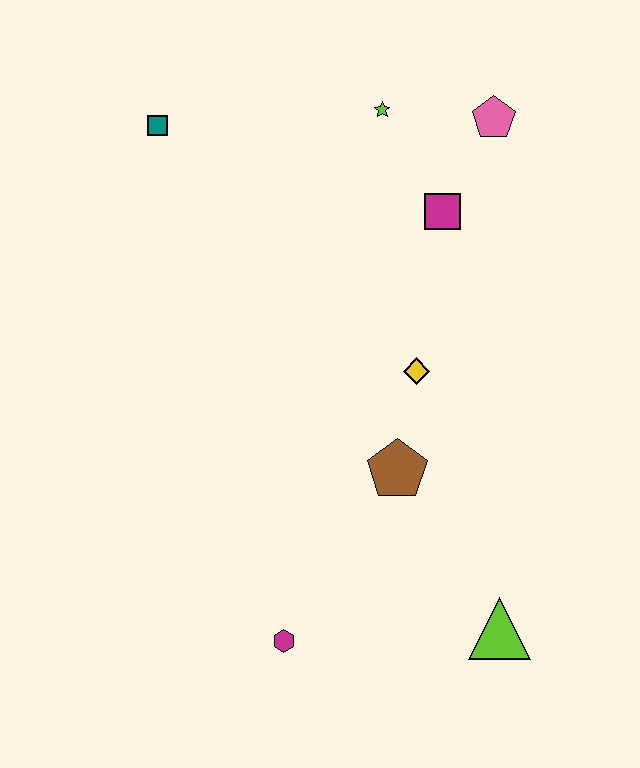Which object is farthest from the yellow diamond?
The teal square is farthest from the yellow diamond.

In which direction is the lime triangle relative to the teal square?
The lime triangle is below the teal square.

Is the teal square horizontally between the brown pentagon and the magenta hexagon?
No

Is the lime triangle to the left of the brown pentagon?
No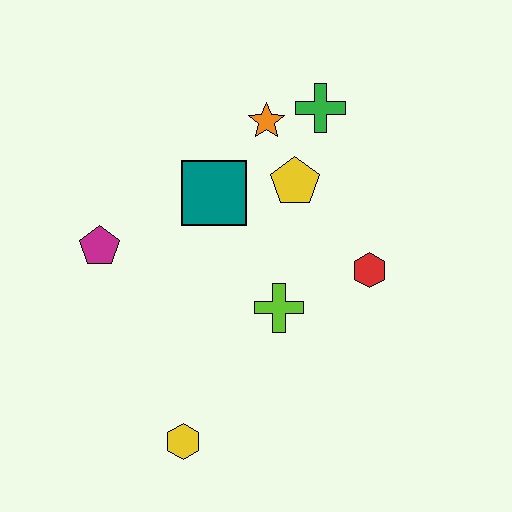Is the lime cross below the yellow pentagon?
Yes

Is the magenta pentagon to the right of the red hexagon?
No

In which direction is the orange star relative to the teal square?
The orange star is above the teal square.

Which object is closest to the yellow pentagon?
The orange star is closest to the yellow pentagon.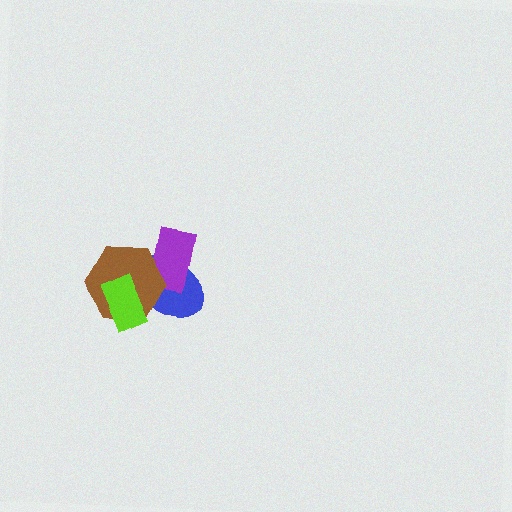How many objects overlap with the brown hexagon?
3 objects overlap with the brown hexagon.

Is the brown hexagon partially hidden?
Yes, it is partially covered by another shape.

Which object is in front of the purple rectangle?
The brown hexagon is in front of the purple rectangle.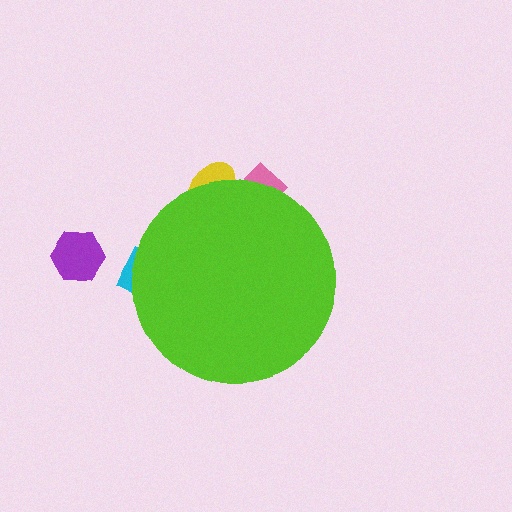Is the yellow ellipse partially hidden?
Yes, the yellow ellipse is partially hidden behind the lime circle.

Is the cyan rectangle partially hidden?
Yes, the cyan rectangle is partially hidden behind the lime circle.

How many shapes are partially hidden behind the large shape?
3 shapes are partially hidden.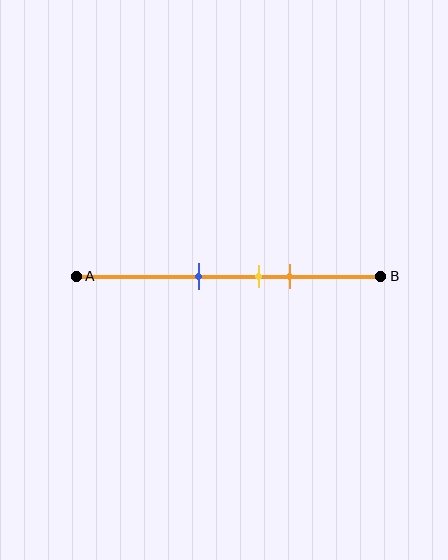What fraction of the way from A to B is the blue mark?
The blue mark is approximately 40% (0.4) of the way from A to B.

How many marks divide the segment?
There are 3 marks dividing the segment.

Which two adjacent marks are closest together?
The yellow and orange marks are the closest adjacent pair.